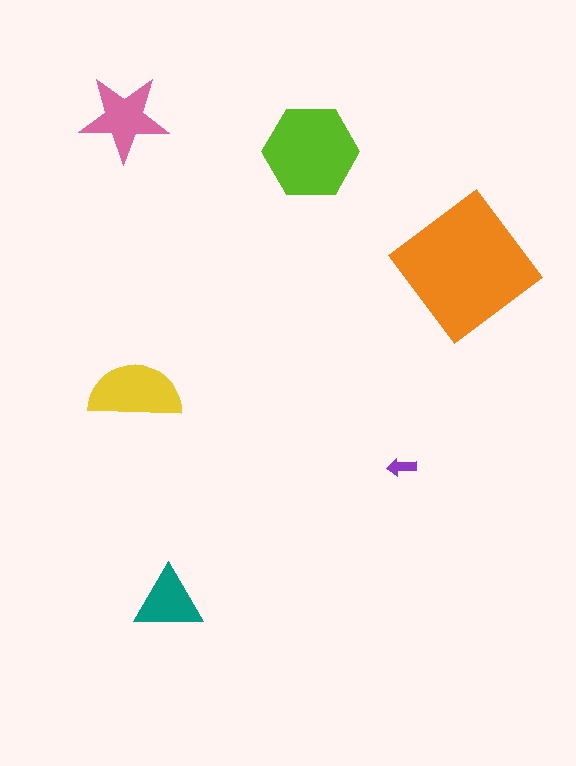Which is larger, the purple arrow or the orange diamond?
The orange diamond.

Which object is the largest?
The orange diamond.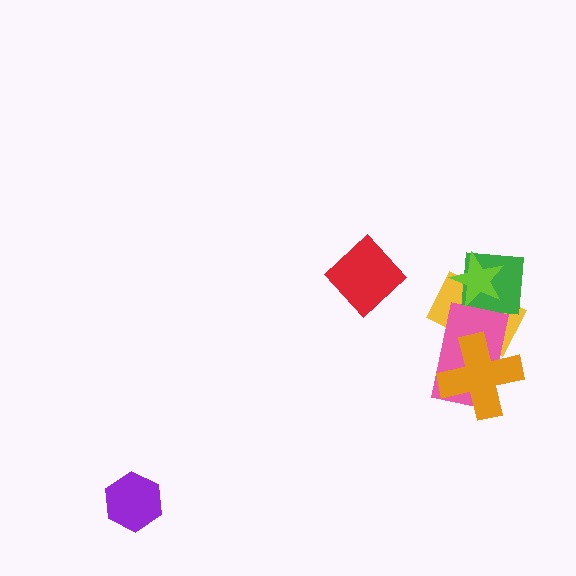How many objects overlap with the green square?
3 objects overlap with the green square.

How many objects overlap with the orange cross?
2 objects overlap with the orange cross.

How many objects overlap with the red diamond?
0 objects overlap with the red diamond.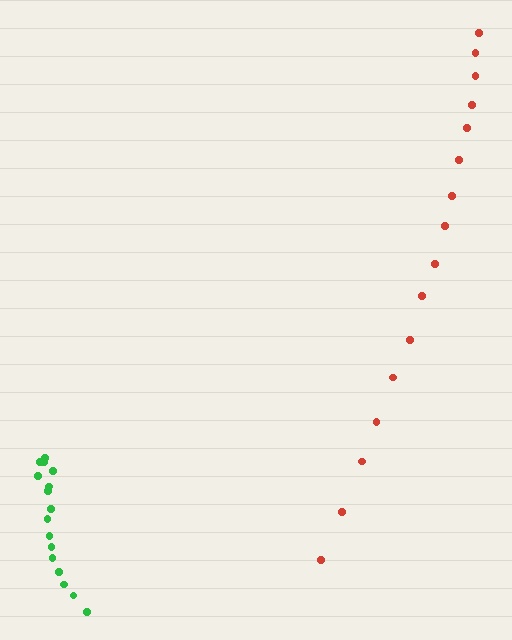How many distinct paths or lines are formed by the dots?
There are 2 distinct paths.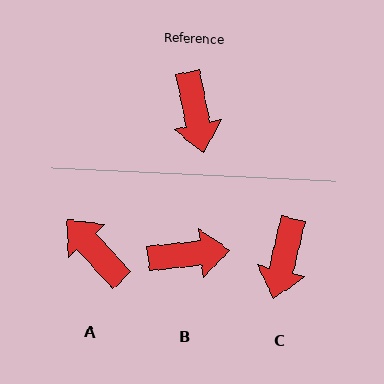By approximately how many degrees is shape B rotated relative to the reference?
Approximately 85 degrees counter-clockwise.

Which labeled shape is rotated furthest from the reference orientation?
A, about 149 degrees away.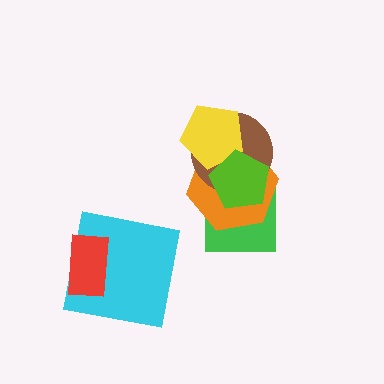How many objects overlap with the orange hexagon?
4 objects overlap with the orange hexagon.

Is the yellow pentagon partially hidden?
Yes, it is partially covered by another shape.